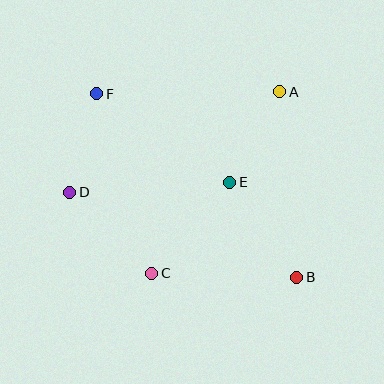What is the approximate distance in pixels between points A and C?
The distance between A and C is approximately 222 pixels.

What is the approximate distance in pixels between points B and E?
The distance between B and E is approximately 116 pixels.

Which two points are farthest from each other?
Points B and F are farthest from each other.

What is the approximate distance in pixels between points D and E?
The distance between D and E is approximately 160 pixels.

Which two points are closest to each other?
Points D and F are closest to each other.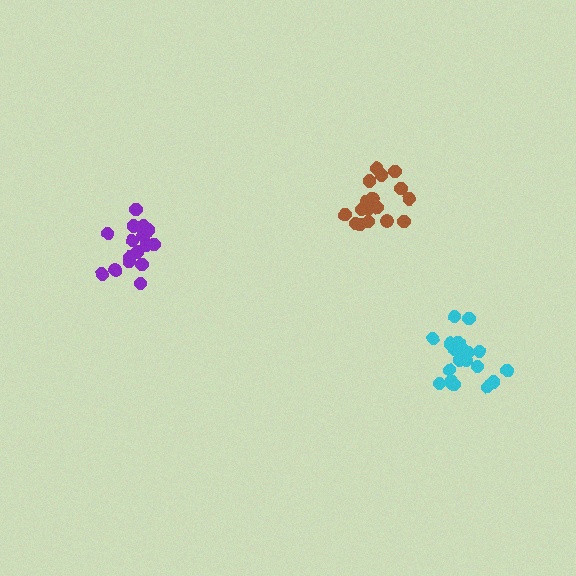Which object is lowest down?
The cyan cluster is bottommost.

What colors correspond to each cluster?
The clusters are colored: purple, brown, cyan.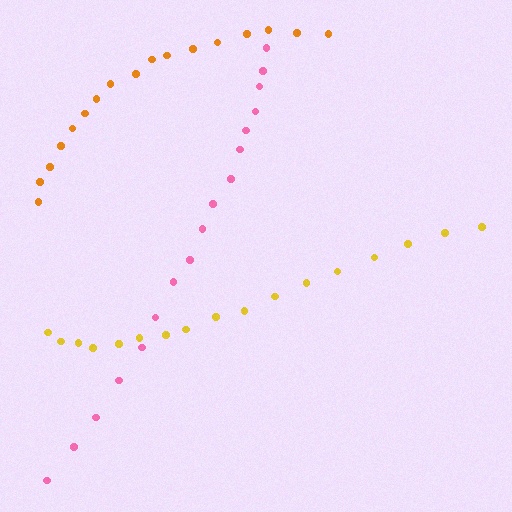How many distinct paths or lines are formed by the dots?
There are 3 distinct paths.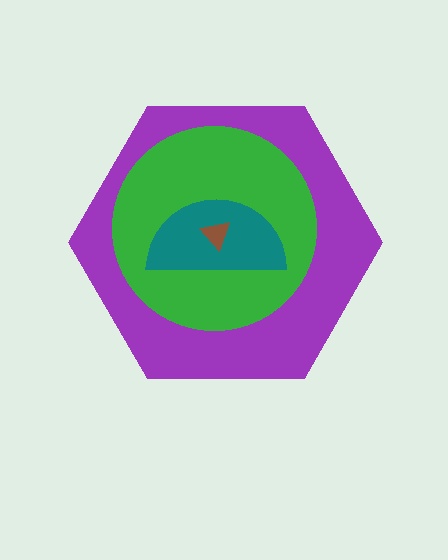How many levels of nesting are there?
4.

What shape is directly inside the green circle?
The teal semicircle.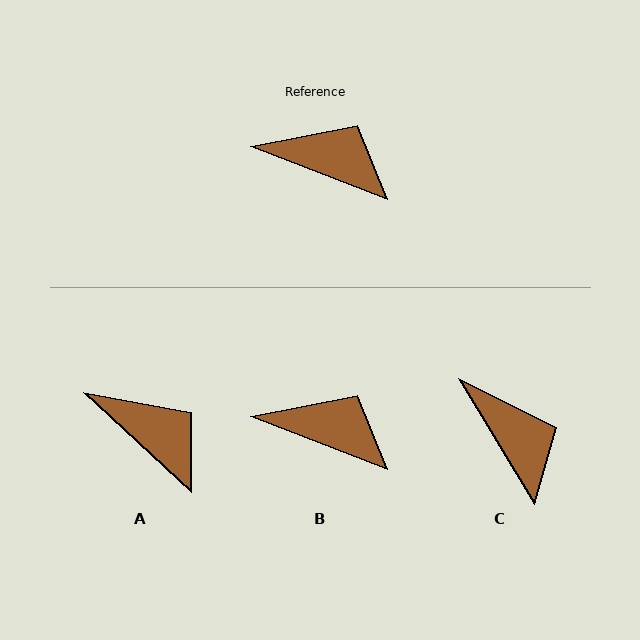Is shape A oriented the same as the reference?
No, it is off by about 22 degrees.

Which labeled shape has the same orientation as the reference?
B.